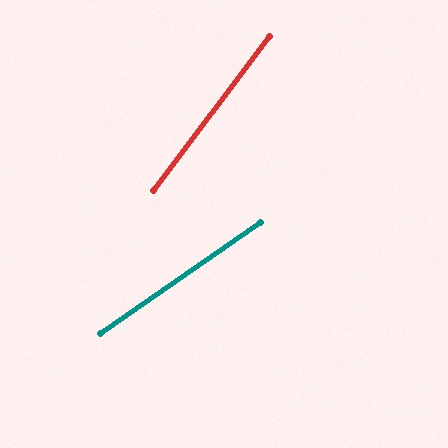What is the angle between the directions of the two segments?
Approximately 18 degrees.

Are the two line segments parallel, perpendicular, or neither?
Neither parallel nor perpendicular — they differ by about 18°.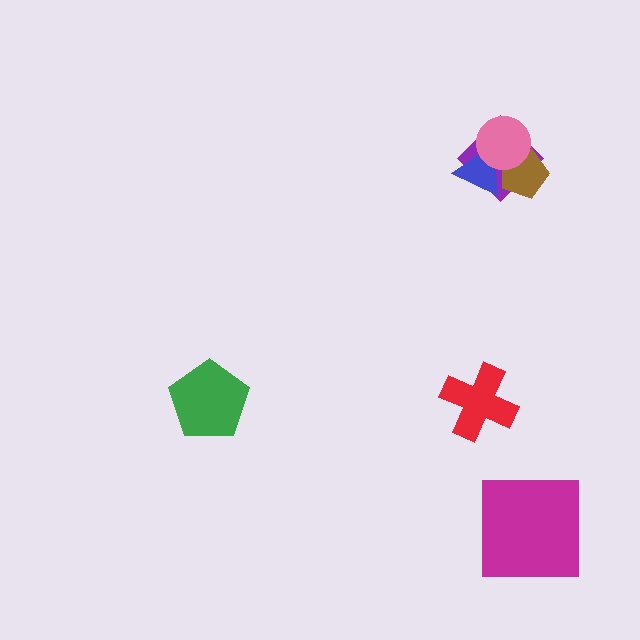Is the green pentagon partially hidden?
No, no other shape covers it.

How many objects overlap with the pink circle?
3 objects overlap with the pink circle.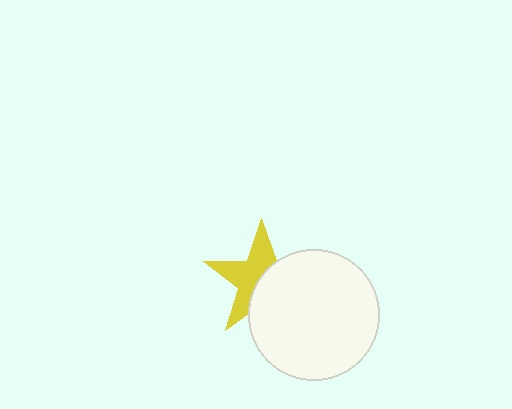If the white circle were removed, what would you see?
You would see the complete yellow star.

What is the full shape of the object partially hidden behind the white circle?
The partially hidden object is a yellow star.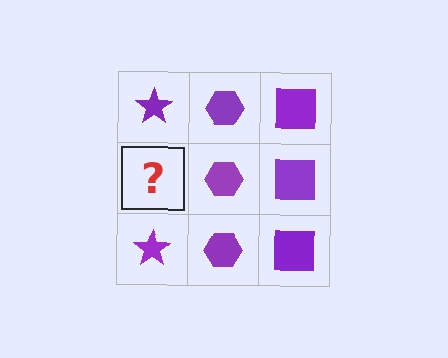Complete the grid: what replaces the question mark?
The question mark should be replaced with a purple star.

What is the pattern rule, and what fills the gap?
The rule is that each column has a consistent shape. The gap should be filled with a purple star.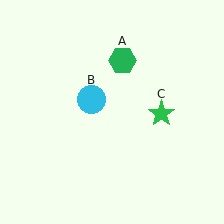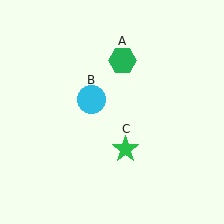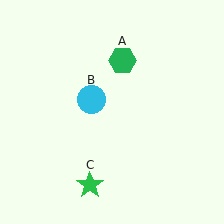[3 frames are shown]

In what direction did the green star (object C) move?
The green star (object C) moved down and to the left.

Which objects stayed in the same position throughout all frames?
Green hexagon (object A) and cyan circle (object B) remained stationary.